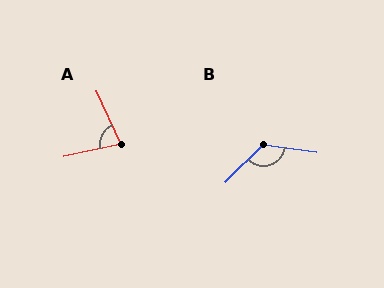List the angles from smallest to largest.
A (77°), B (127°).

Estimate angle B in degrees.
Approximately 127 degrees.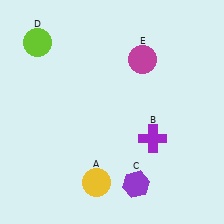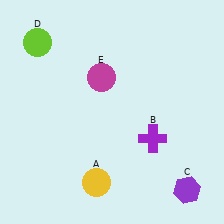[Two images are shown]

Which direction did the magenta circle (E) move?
The magenta circle (E) moved left.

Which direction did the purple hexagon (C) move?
The purple hexagon (C) moved right.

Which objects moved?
The objects that moved are: the purple hexagon (C), the magenta circle (E).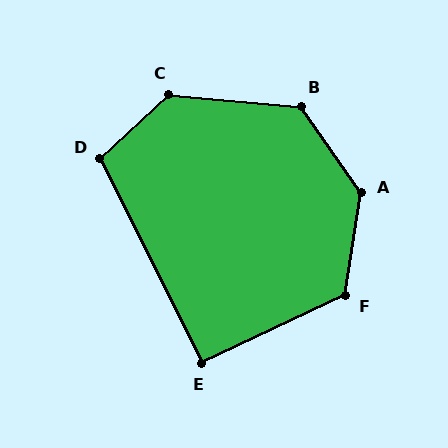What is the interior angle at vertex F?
Approximately 124 degrees (obtuse).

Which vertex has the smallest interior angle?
E, at approximately 91 degrees.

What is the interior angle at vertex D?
Approximately 106 degrees (obtuse).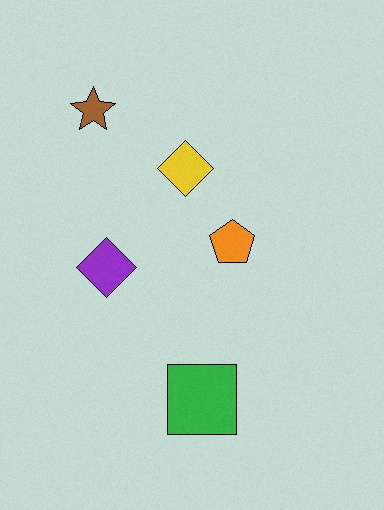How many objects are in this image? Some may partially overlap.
There are 5 objects.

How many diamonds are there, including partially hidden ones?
There are 2 diamonds.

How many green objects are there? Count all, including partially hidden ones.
There is 1 green object.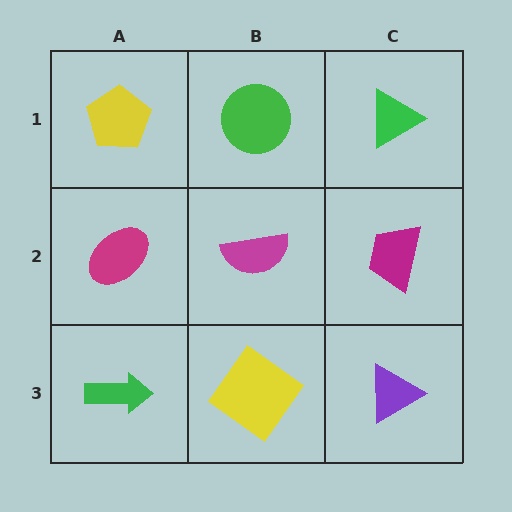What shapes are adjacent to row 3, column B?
A magenta semicircle (row 2, column B), a green arrow (row 3, column A), a purple triangle (row 3, column C).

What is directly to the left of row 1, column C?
A green circle.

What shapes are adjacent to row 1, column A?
A magenta ellipse (row 2, column A), a green circle (row 1, column B).